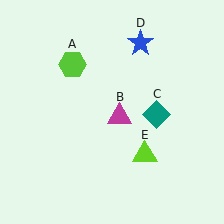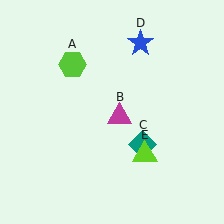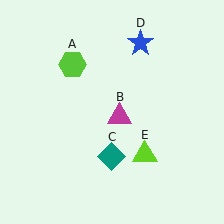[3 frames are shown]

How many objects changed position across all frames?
1 object changed position: teal diamond (object C).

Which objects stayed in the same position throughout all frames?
Lime hexagon (object A) and magenta triangle (object B) and blue star (object D) and lime triangle (object E) remained stationary.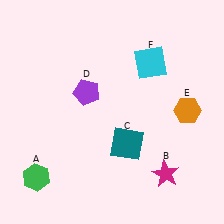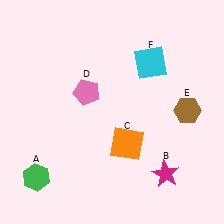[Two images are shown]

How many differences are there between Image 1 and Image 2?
There are 3 differences between the two images.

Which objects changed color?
C changed from teal to orange. D changed from purple to pink. E changed from orange to brown.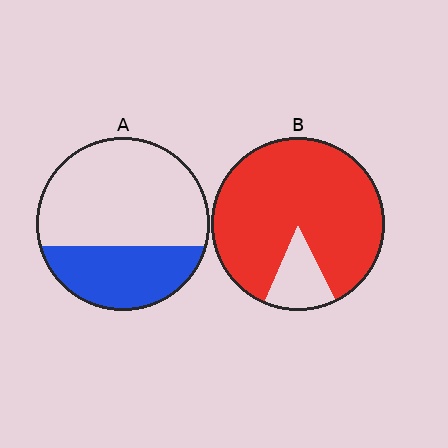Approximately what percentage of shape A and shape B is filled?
A is approximately 35% and B is approximately 85%.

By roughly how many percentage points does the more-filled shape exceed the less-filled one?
By roughly 50 percentage points (B over A).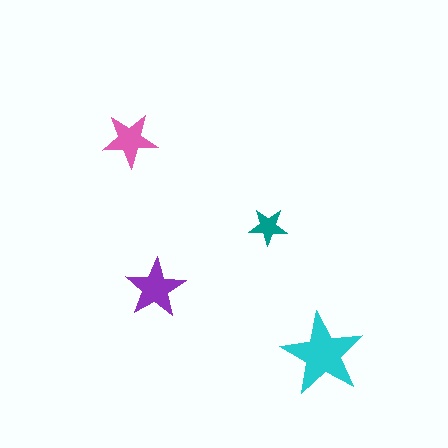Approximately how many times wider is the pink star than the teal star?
About 1.5 times wider.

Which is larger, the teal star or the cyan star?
The cyan one.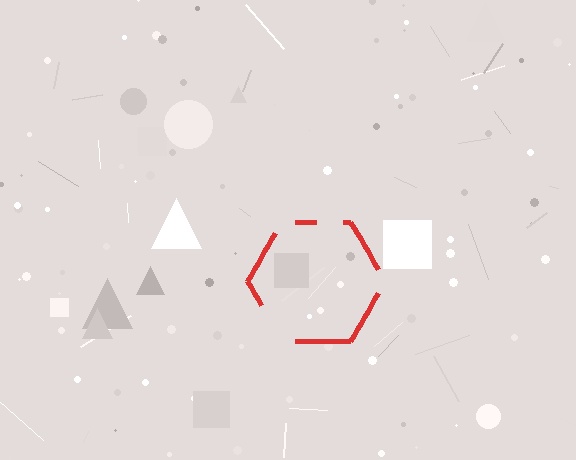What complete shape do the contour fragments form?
The contour fragments form a hexagon.